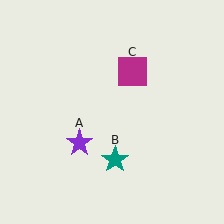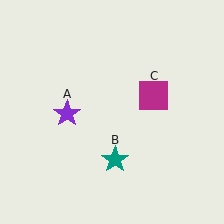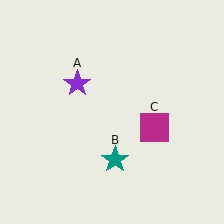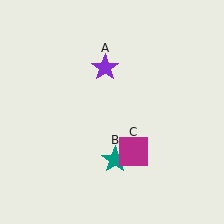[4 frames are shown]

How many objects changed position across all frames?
2 objects changed position: purple star (object A), magenta square (object C).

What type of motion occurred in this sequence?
The purple star (object A), magenta square (object C) rotated clockwise around the center of the scene.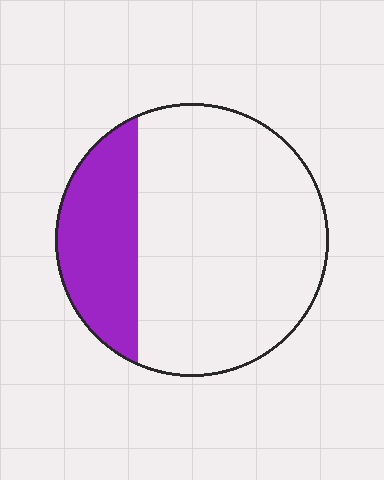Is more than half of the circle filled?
No.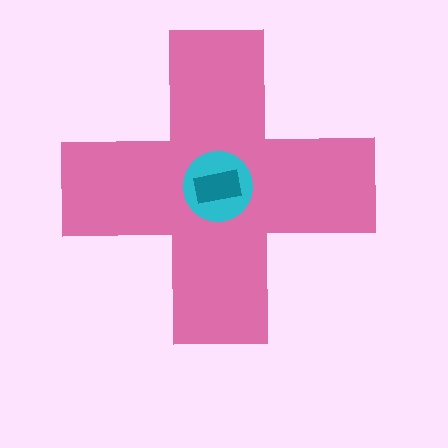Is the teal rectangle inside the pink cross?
Yes.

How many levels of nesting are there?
3.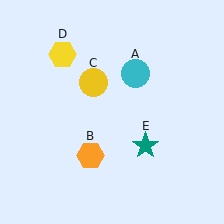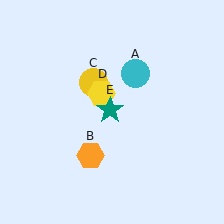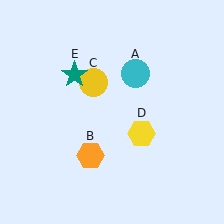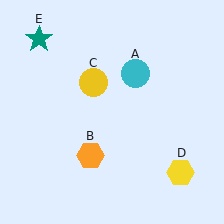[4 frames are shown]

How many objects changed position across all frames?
2 objects changed position: yellow hexagon (object D), teal star (object E).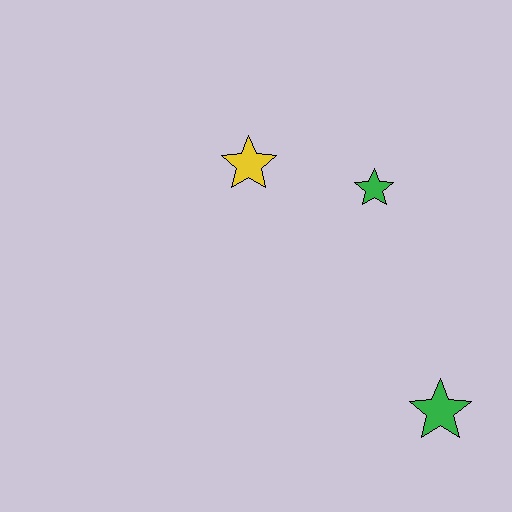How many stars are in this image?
There are 3 stars.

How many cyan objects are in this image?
There are no cyan objects.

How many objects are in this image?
There are 3 objects.